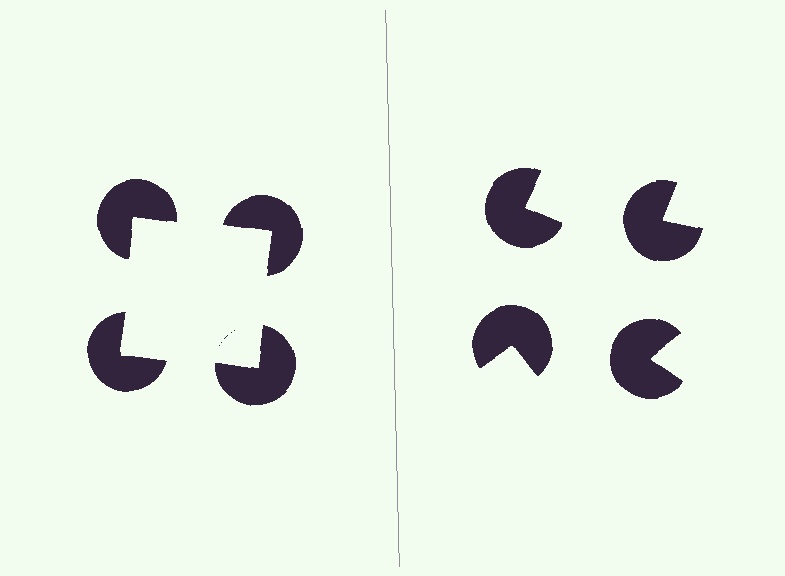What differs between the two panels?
The pac-man discs are positioned identically on both sides; only the wedge orientations differ. On the left they align to a square; on the right they are misaligned.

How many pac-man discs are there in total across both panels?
8 — 4 on each side.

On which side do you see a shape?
An illusory square appears on the left side. On the right side the wedge cuts are rotated, so no coherent shape forms.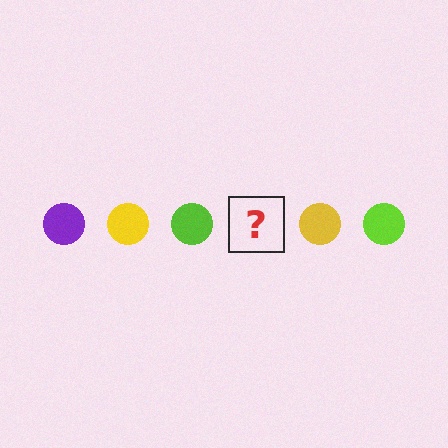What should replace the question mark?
The question mark should be replaced with a purple circle.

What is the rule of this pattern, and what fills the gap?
The rule is that the pattern cycles through purple, yellow, lime circles. The gap should be filled with a purple circle.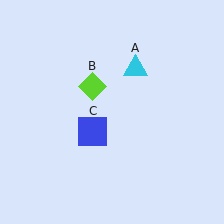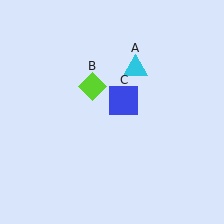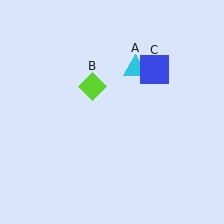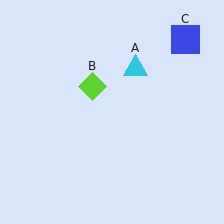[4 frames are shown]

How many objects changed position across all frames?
1 object changed position: blue square (object C).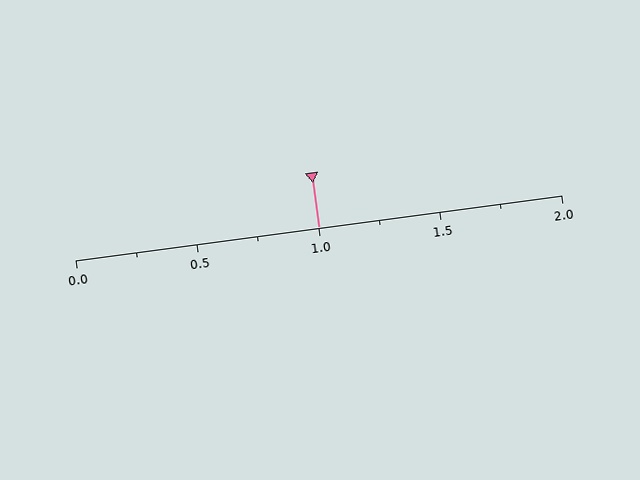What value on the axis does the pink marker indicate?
The marker indicates approximately 1.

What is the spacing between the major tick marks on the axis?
The major ticks are spaced 0.5 apart.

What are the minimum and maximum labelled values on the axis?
The axis runs from 0.0 to 2.0.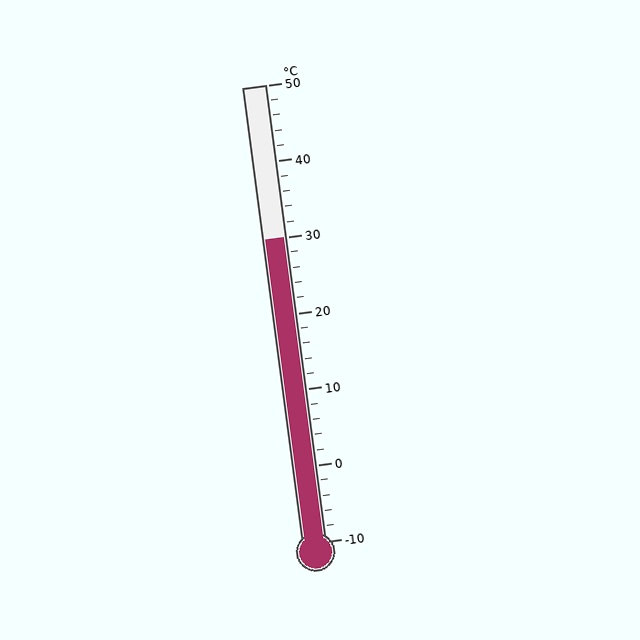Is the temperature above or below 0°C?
The temperature is above 0°C.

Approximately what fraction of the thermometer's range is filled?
The thermometer is filled to approximately 65% of its range.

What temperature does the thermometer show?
The thermometer shows approximately 30°C.